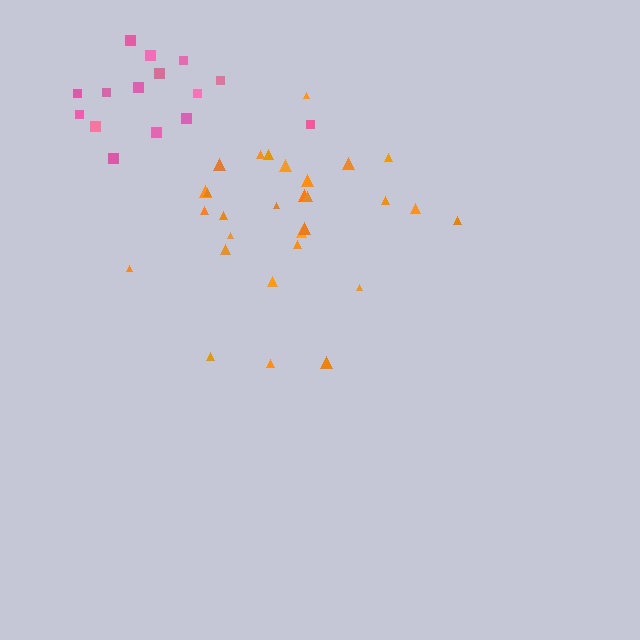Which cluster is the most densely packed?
Pink.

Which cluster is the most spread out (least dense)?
Orange.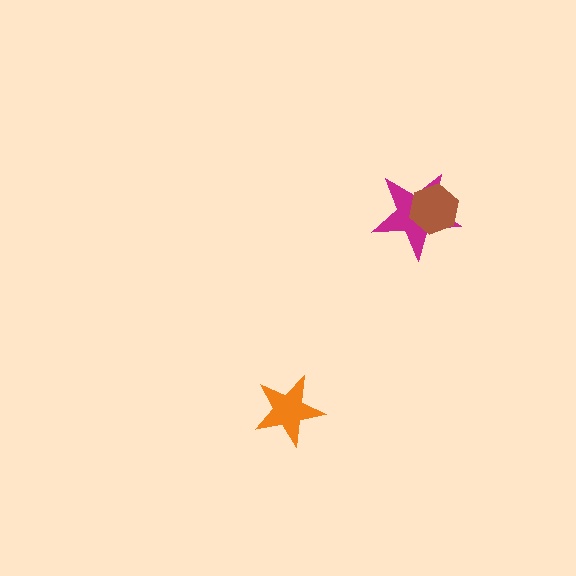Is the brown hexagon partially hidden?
No, no other shape covers it.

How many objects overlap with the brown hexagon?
1 object overlaps with the brown hexagon.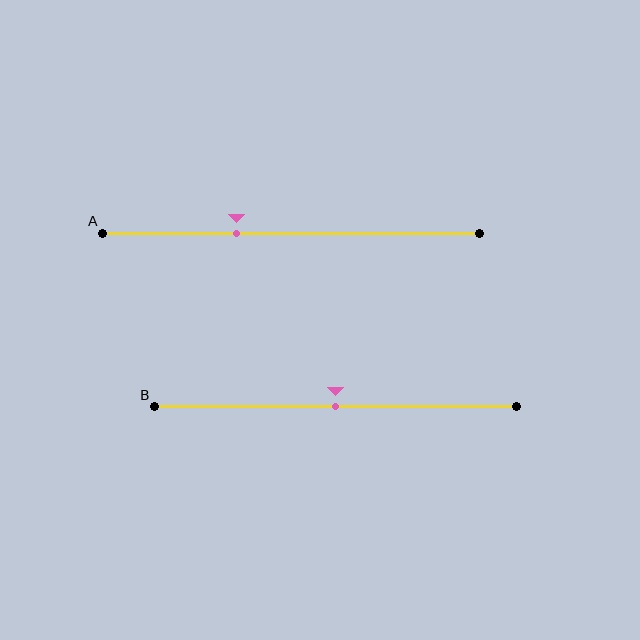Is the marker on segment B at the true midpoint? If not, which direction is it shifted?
Yes, the marker on segment B is at the true midpoint.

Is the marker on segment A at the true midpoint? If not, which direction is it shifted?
No, the marker on segment A is shifted to the left by about 14% of the segment length.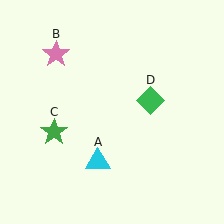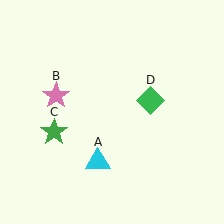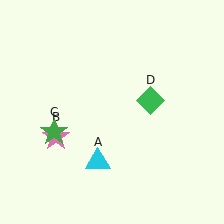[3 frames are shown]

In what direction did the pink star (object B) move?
The pink star (object B) moved down.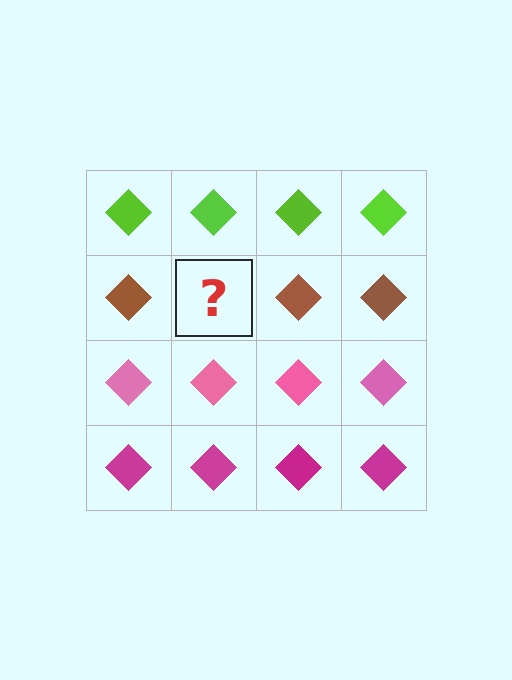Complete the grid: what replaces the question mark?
The question mark should be replaced with a brown diamond.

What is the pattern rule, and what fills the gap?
The rule is that each row has a consistent color. The gap should be filled with a brown diamond.